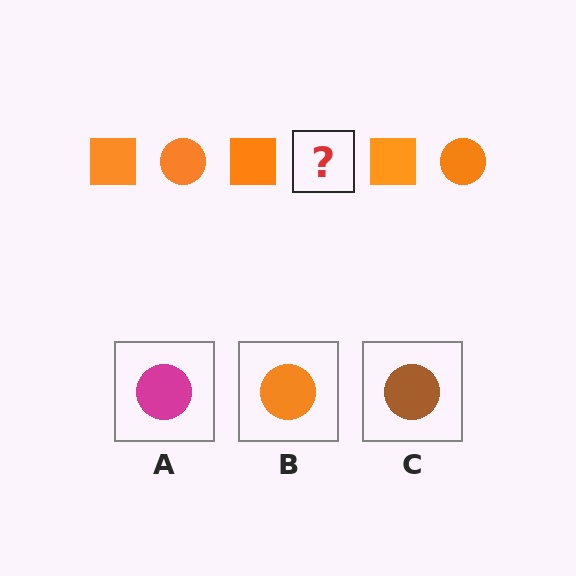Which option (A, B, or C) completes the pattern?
B.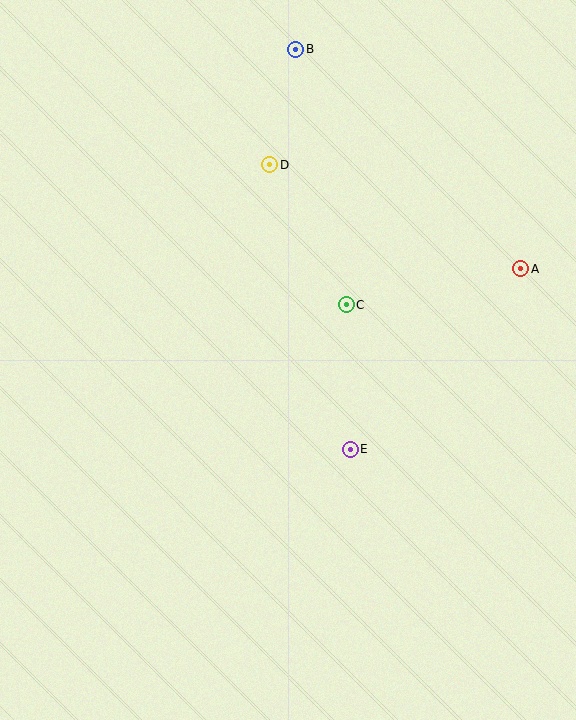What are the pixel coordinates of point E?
Point E is at (350, 449).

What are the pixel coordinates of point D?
Point D is at (270, 165).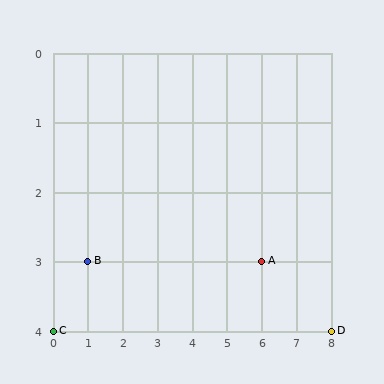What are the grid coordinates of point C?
Point C is at grid coordinates (0, 4).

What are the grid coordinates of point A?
Point A is at grid coordinates (6, 3).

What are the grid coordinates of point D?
Point D is at grid coordinates (8, 4).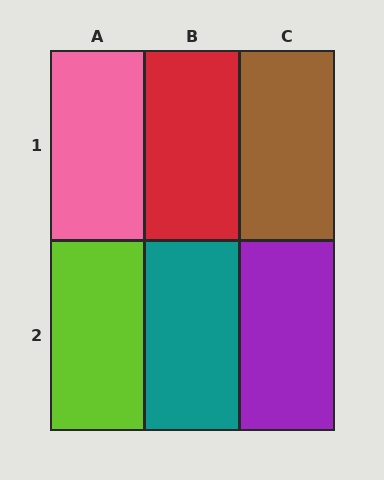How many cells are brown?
1 cell is brown.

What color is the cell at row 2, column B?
Teal.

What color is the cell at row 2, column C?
Purple.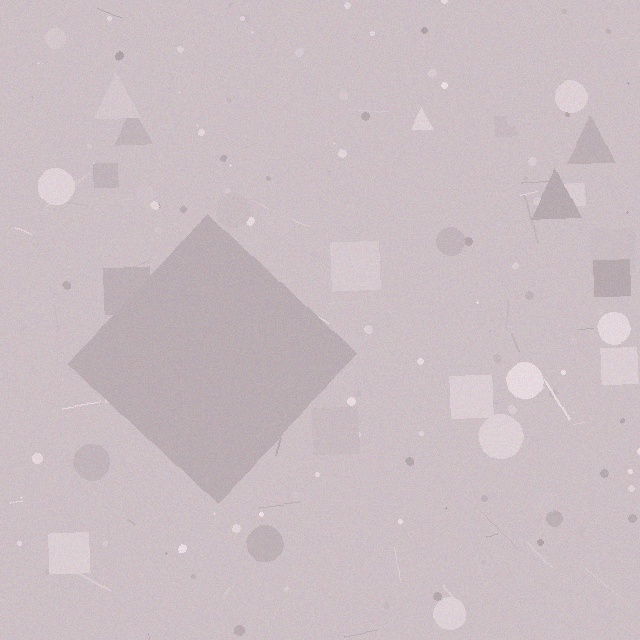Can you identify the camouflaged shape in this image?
The camouflaged shape is a diamond.